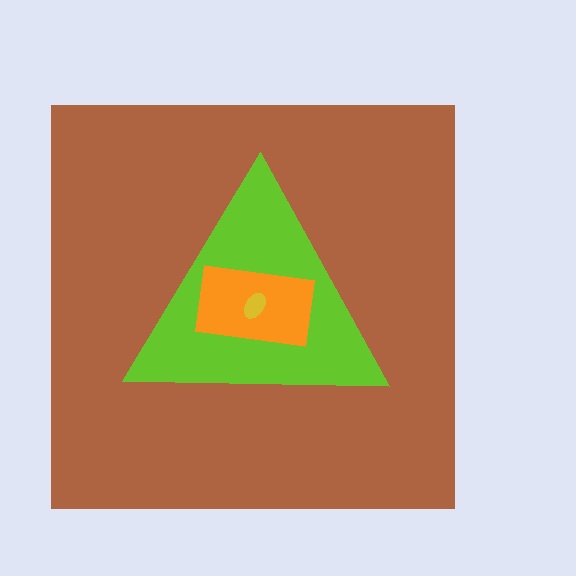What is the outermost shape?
The brown square.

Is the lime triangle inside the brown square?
Yes.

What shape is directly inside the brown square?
The lime triangle.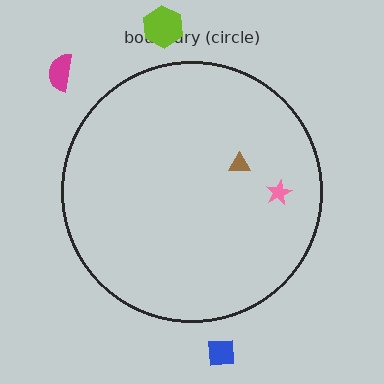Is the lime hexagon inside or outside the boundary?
Outside.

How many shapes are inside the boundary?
2 inside, 3 outside.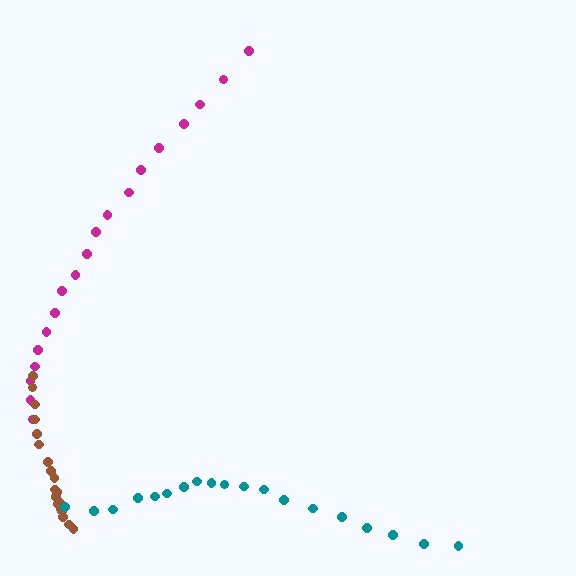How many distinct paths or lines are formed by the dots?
There are 3 distinct paths.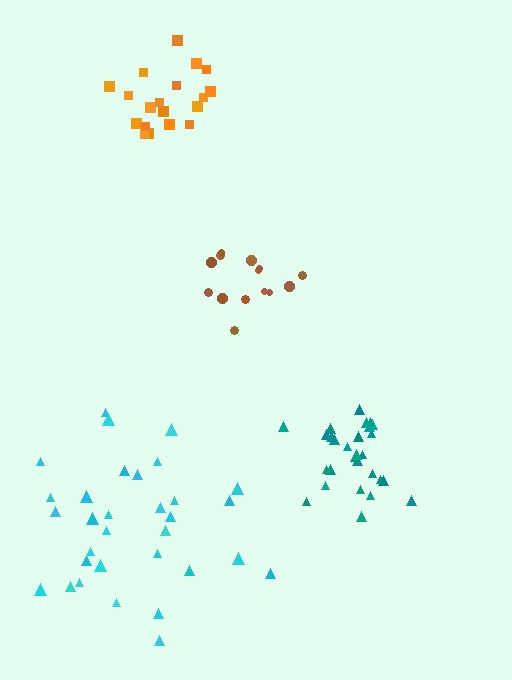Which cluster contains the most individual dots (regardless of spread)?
Cyan (32).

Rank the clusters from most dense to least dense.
teal, brown, orange, cyan.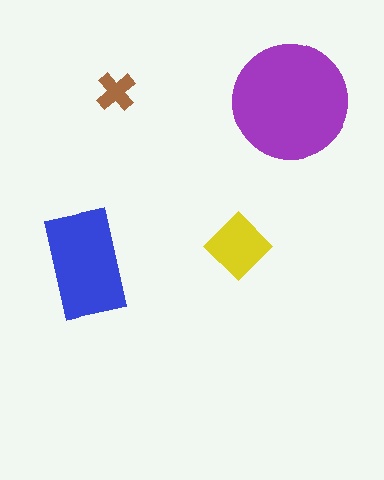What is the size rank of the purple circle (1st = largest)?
1st.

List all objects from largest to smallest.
The purple circle, the blue rectangle, the yellow diamond, the brown cross.